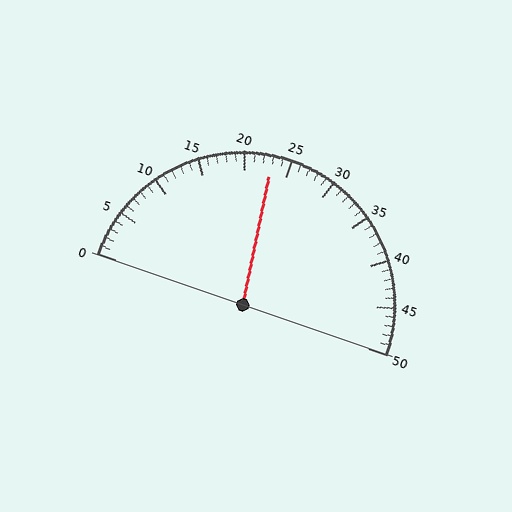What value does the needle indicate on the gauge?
The needle indicates approximately 23.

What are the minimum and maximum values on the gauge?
The gauge ranges from 0 to 50.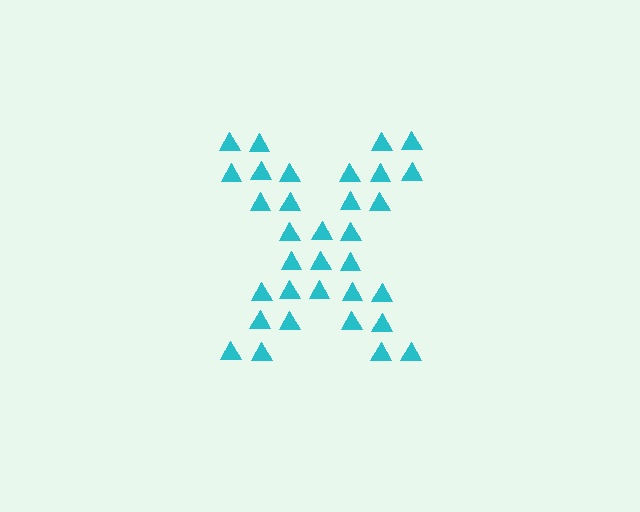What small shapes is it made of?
It is made of small triangles.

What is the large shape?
The large shape is the letter X.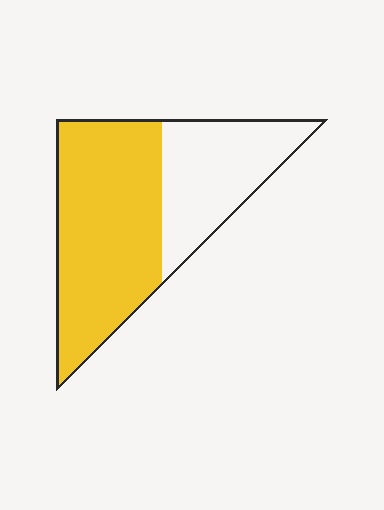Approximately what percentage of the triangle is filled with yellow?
Approximately 65%.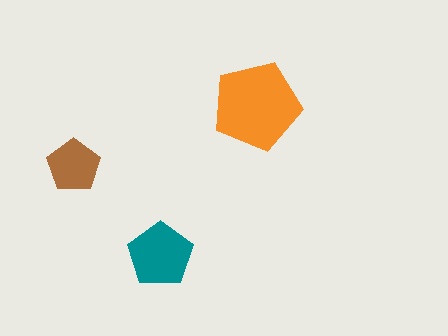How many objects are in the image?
There are 3 objects in the image.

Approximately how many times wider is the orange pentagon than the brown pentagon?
About 1.5 times wider.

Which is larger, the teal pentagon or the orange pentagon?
The orange one.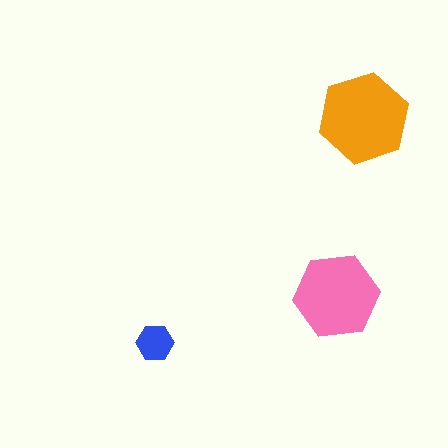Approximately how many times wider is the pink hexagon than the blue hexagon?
About 2.5 times wider.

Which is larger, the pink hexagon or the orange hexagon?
The orange one.